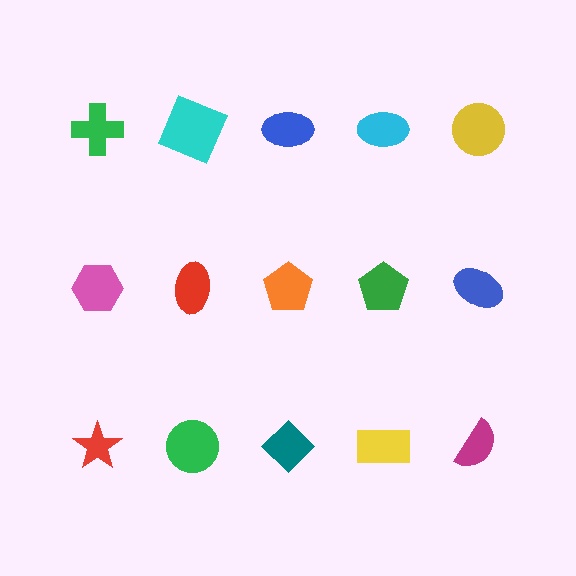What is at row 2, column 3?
An orange pentagon.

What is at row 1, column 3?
A blue ellipse.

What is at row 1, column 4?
A cyan ellipse.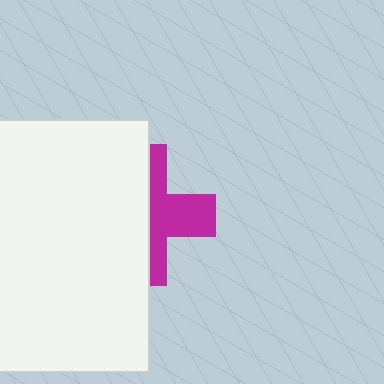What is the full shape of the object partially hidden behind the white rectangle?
The partially hidden object is a magenta cross.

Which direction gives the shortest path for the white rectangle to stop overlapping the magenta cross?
Moving left gives the shortest separation.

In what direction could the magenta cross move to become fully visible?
The magenta cross could move right. That would shift it out from behind the white rectangle entirely.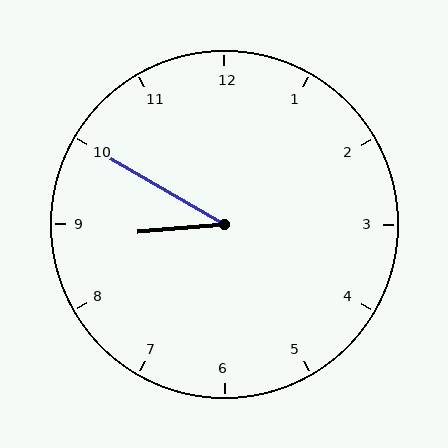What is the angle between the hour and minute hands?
Approximately 35 degrees.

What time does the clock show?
8:50.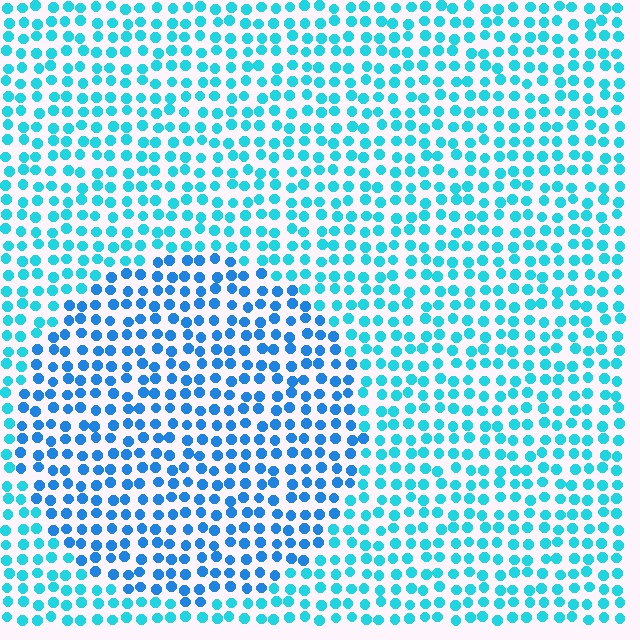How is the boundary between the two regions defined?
The boundary is defined purely by a slight shift in hue (about 25 degrees). Spacing, size, and orientation are identical on both sides.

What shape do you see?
I see a circle.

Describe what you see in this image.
The image is filled with small cyan elements in a uniform arrangement. A circle-shaped region is visible where the elements are tinted to a slightly different hue, forming a subtle color boundary.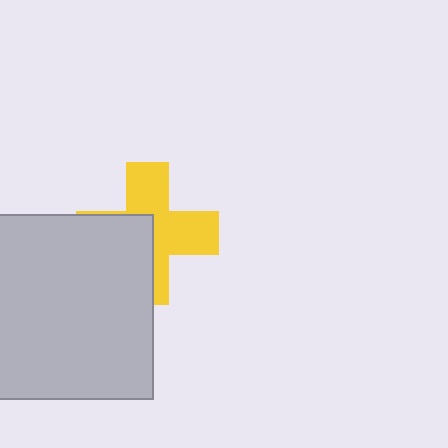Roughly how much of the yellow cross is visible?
About half of it is visible (roughly 56%).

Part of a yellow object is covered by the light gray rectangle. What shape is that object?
It is a cross.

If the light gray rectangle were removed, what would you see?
You would see the complete yellow cross.